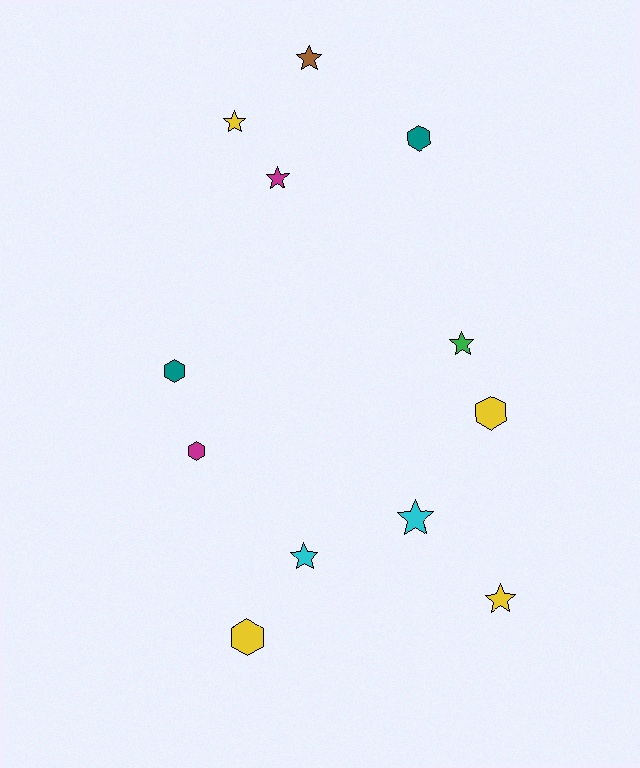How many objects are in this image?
There are 12 objects.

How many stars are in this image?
There are 7 stars.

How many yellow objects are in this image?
There are 4 yellow objects.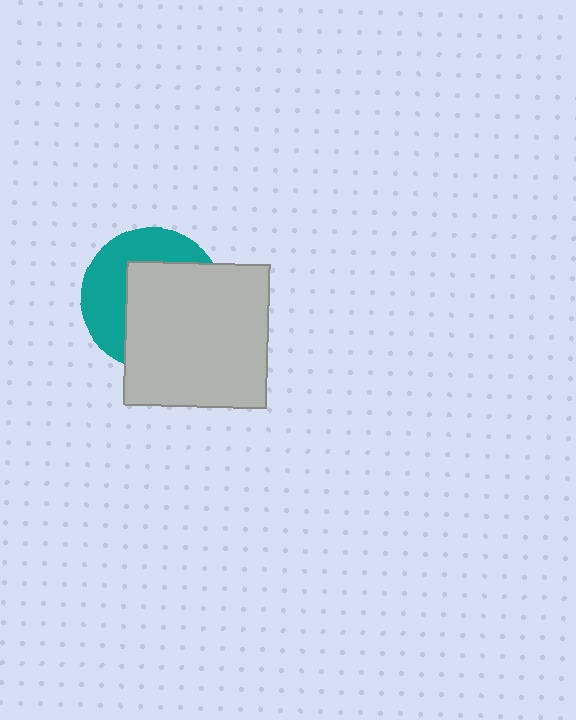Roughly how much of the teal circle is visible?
A small part of it is visible (roughly 41%).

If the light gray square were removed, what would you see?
You would see the complete teal circle.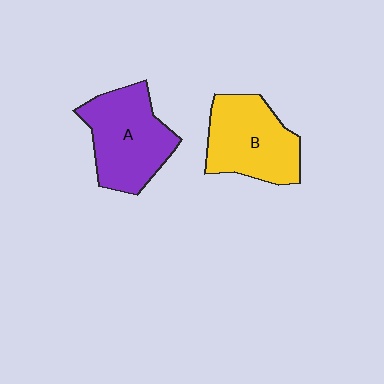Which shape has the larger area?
Shape A (purple).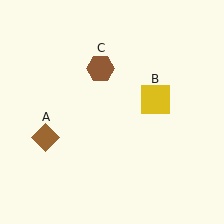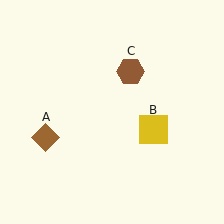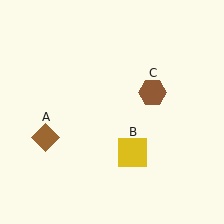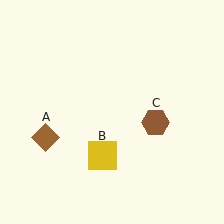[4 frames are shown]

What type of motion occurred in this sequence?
The yellow square (object B), brown hexagon (object C) rotated clockwise around the center of the scene.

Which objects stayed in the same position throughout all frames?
Brown diamond (object A) remained stationary.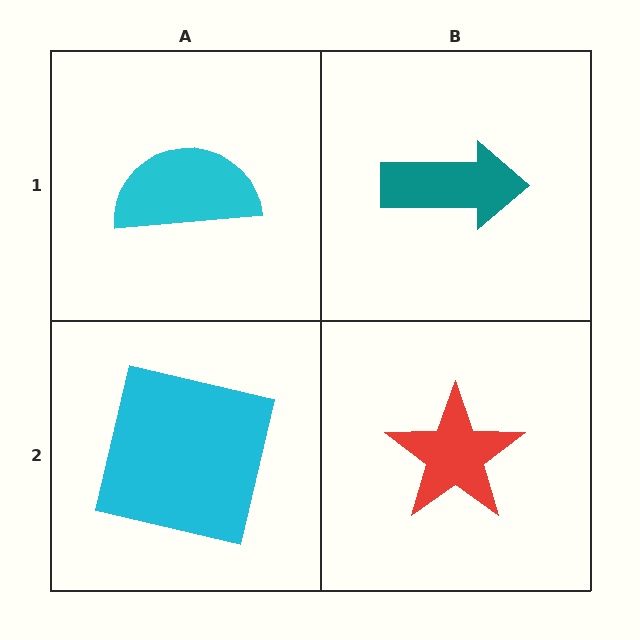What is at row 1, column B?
A teal arrow.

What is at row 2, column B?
A red star.